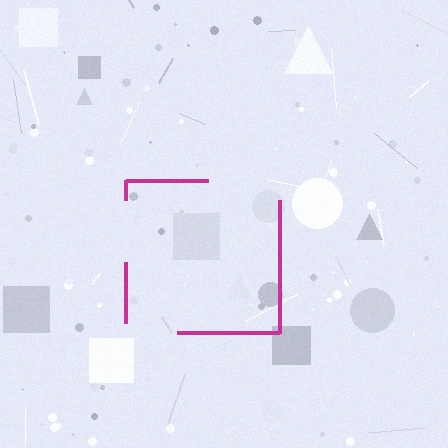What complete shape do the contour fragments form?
The contour fragments form a square.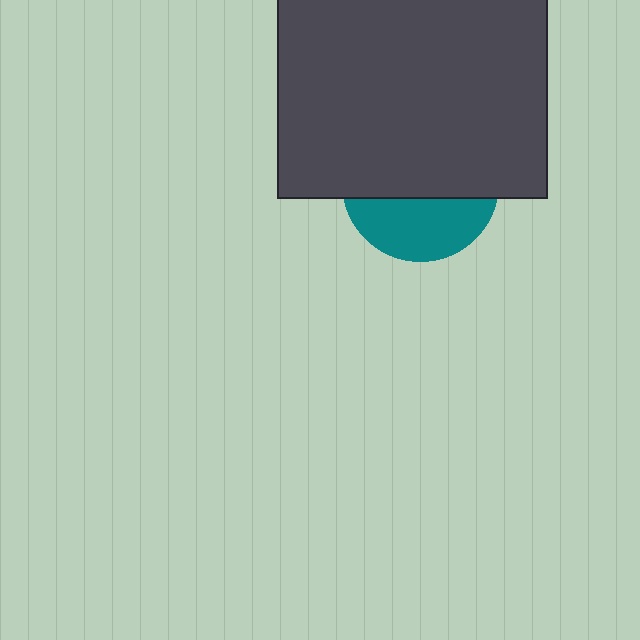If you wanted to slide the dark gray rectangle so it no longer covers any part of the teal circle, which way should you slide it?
Slide it up — that is the most direct way to separate the two shapes.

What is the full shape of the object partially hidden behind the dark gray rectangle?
The partially hidden object is a teal circle.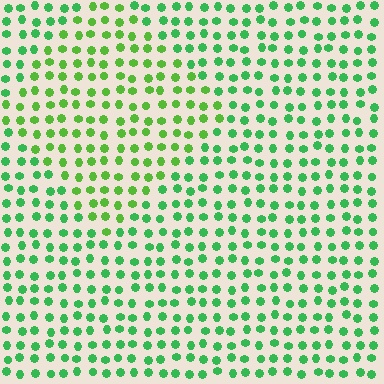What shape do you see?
I see a diamond.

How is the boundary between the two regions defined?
The boundary is defined purely by a slight shift in hue (about 28 degrees). Spacing, size, and orientation are identical on both sides.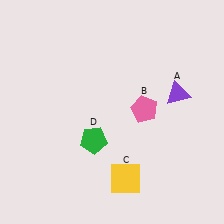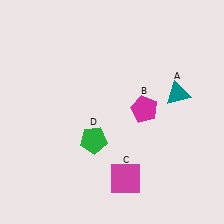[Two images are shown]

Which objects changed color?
A changed from purple to teal. B changed from pink to magenta. C changed from yellow to magenta.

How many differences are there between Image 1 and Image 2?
There are 3 differences between the two images.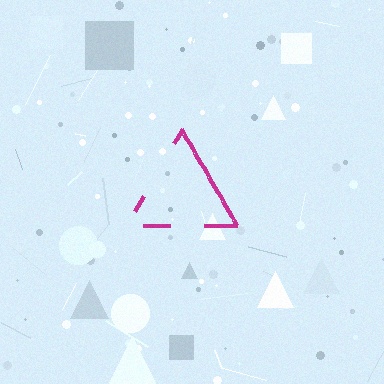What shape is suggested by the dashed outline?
The dashed outline suggests a triangle.